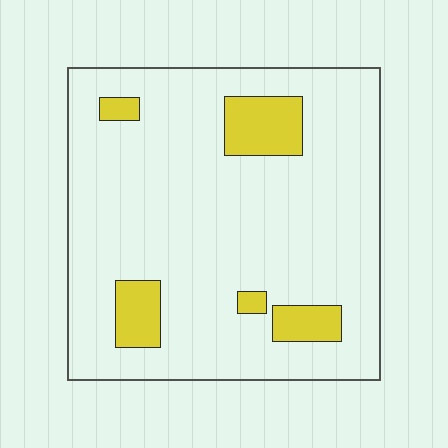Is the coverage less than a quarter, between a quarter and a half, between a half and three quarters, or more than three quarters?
Less than a quarter.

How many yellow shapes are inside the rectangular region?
5.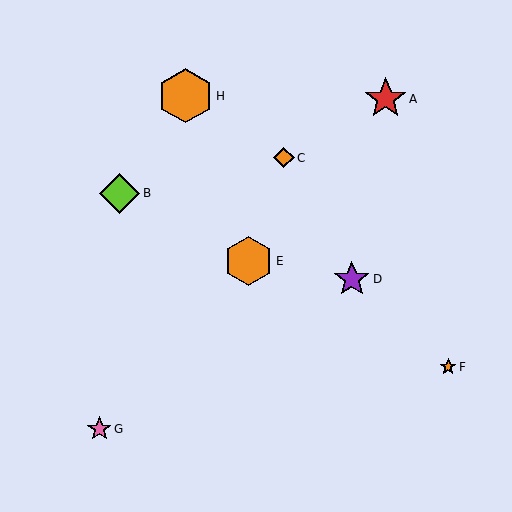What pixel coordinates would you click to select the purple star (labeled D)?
Click at (352, 279) to select the purple star D.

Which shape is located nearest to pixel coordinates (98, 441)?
The pink star (labeled G) at (99, 429) is nearest to that location.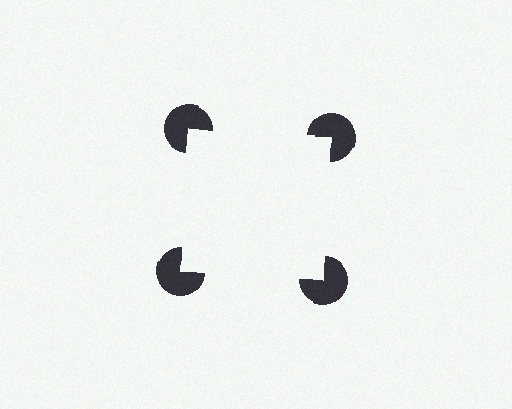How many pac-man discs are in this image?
There are 4 — one at each vertex of the illusory square.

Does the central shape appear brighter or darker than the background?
It typically appears slightly brighter than the background, even though no actual brightness change is drawn.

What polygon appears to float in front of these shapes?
An illusory square — its edges are inferred from the aligned wedge cuts in the pac-man discs, not physically drawn.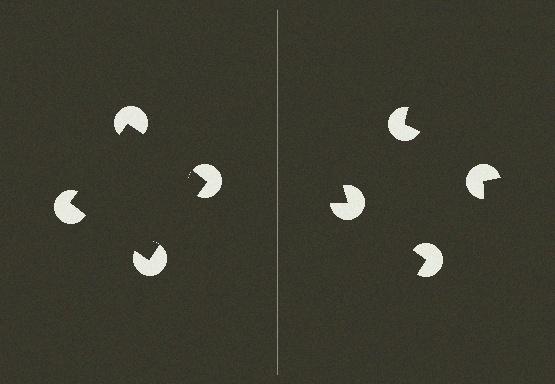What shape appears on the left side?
An illusory square.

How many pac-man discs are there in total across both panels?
8 — 4 on each side.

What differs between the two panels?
The pac-man discs are positioned identically on both sides; only the wedge orientations differ. On the left they align to a square; on the right they are misaligned.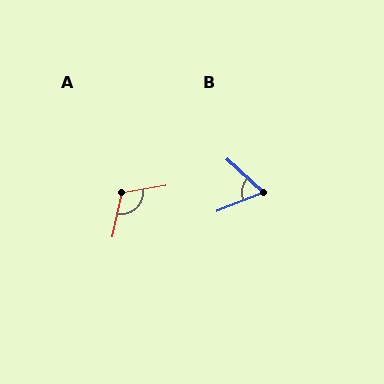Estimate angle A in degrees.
Approximately 111 degrees.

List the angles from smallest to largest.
B (65°), A (111°).